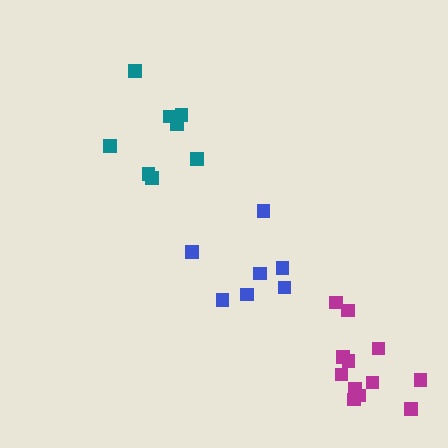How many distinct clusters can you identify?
There are 3 distinct clusters.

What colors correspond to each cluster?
The clusters are colored: blue, teal, magenta.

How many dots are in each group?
Group 1: 7 dots, Group 2: 8 dots, Group 3: 12 dots (27 total).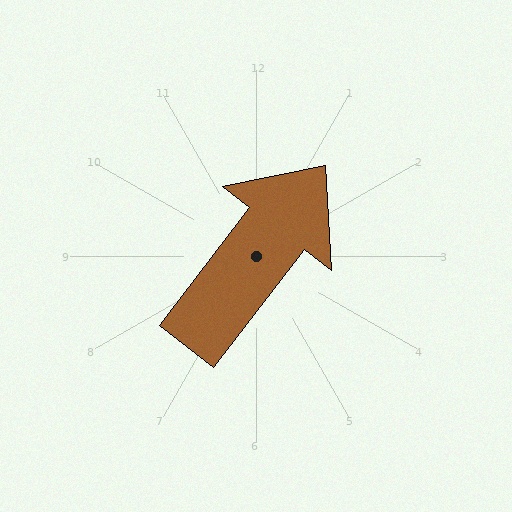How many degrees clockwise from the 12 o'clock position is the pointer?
Approximately 38 degrees.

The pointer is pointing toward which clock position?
Roughly 1 o'clock.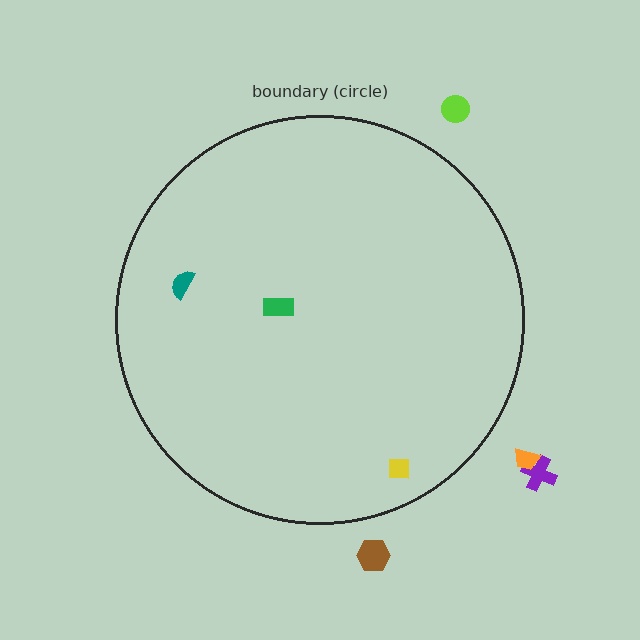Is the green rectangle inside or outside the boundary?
Inside.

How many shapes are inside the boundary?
3 inside, 4 outside.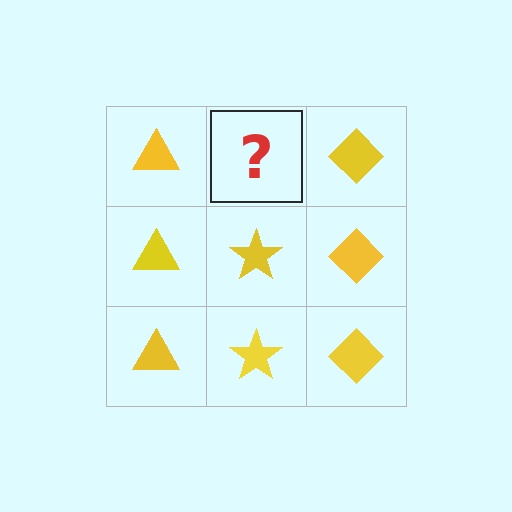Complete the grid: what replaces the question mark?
The question mark should be replaced with a yellow star.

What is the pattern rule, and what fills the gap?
The rule is that each column has a consistent shape. The gap should be filled with a yellow star.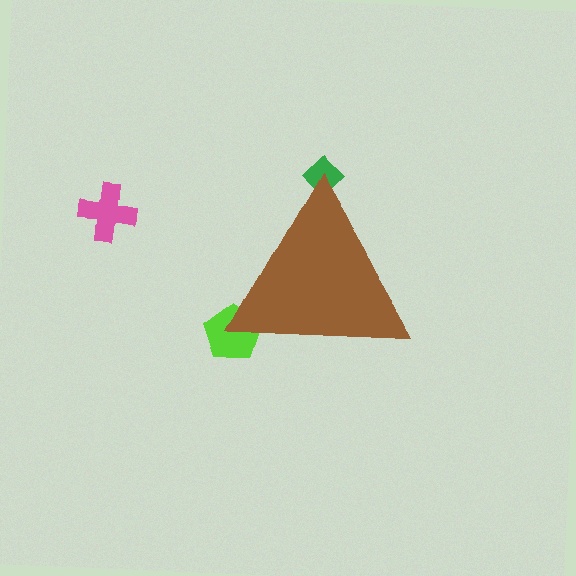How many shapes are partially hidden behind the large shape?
2 shapes are partially hidden.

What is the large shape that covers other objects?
A brown triangle.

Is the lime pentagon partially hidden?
Yes, the lime pentagon is partially hidden behind the brown triangle.